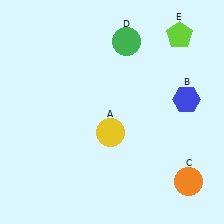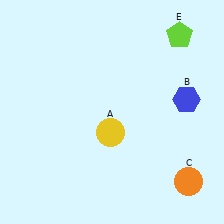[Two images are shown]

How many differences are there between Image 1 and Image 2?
There is 1 difference between the two images.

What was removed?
The green circle (D) was removed in Image 2.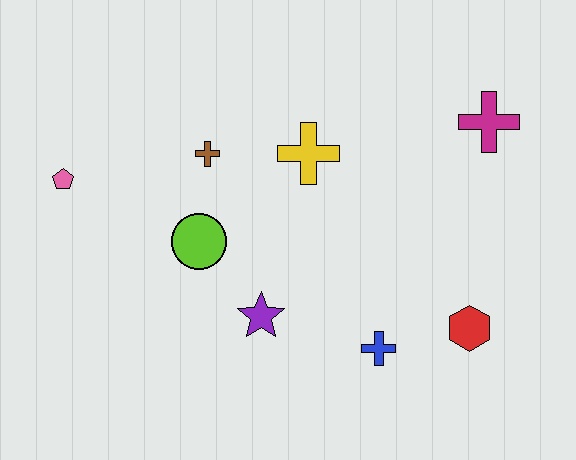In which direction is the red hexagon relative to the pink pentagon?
The red hexagon is to the right of the pink pentagon.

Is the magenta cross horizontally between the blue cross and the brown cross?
No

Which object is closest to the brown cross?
The lime circle is closest to the brown cross.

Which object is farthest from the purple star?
The magenta cross is farthest from the purple star.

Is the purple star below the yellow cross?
Yes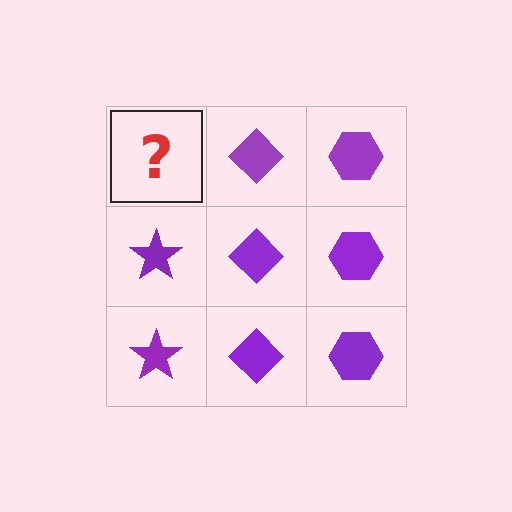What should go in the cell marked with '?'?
The missing cell should contain a purple star.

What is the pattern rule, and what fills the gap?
The rule is that each column has a consistent shape. The gap should be filled with a purple star.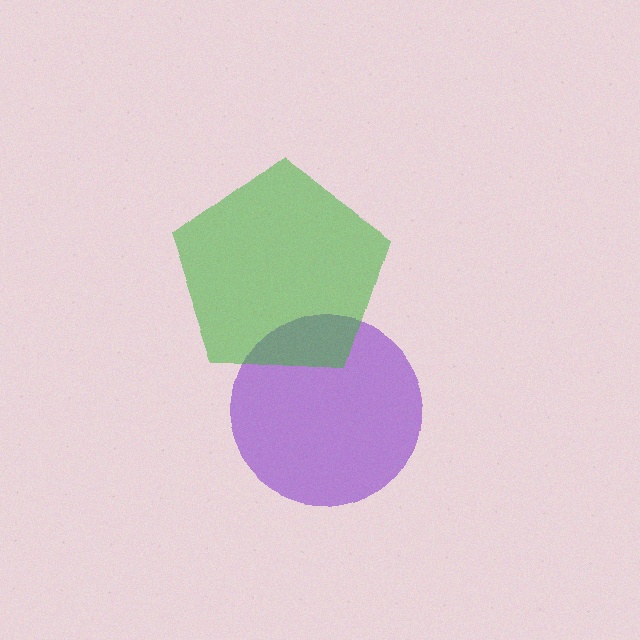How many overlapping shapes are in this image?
There are 2 overlapping shapes in the image.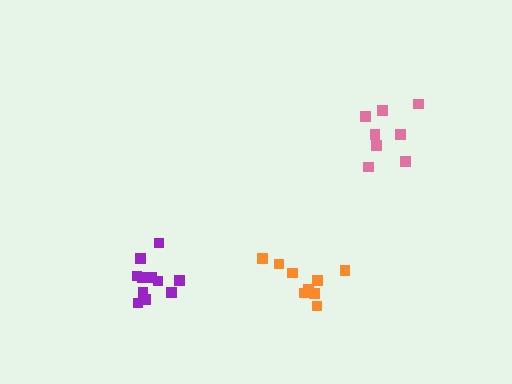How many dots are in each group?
Group 1: 9 dots, Group 2: 11 dots, Group 3: 8 dots (28 total).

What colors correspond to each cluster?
The clusters are colored: orange, purple, pink.